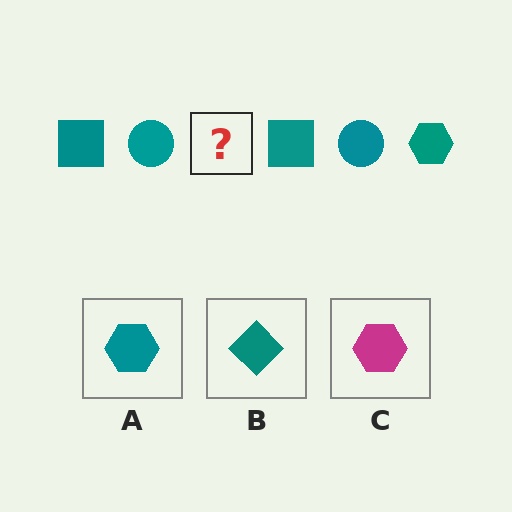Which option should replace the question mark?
Option A.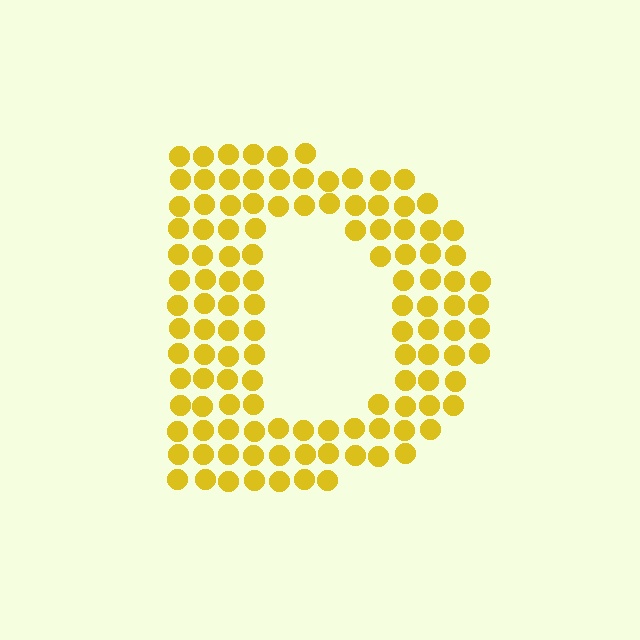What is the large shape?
The large shape is the letter D.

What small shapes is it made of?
It is made of small circles.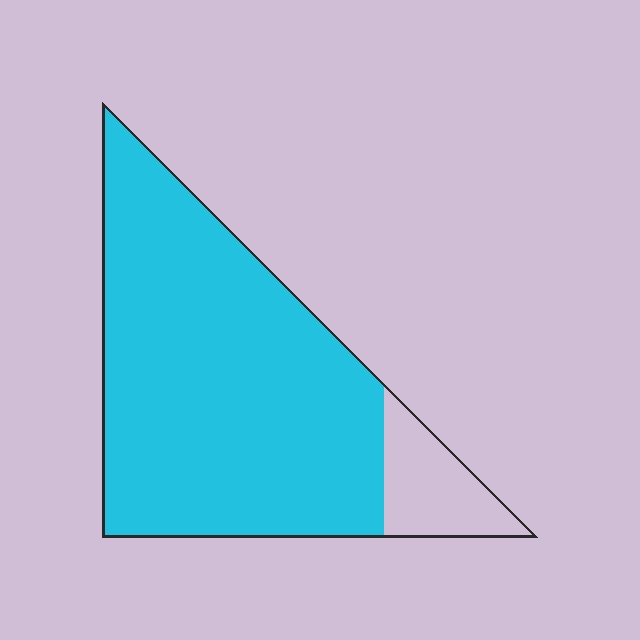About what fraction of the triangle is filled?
About seven eighths (7/8).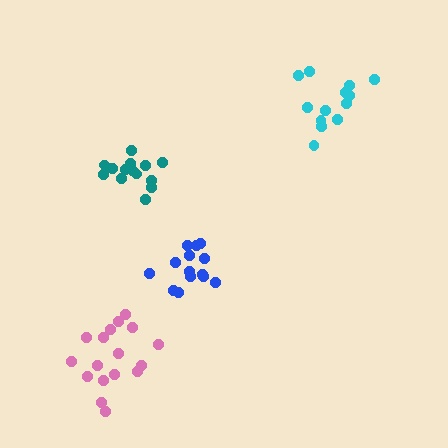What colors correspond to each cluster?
The clusters are colored: pink, blue, cyan, teal.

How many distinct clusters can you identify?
There are 4 distinct clusters.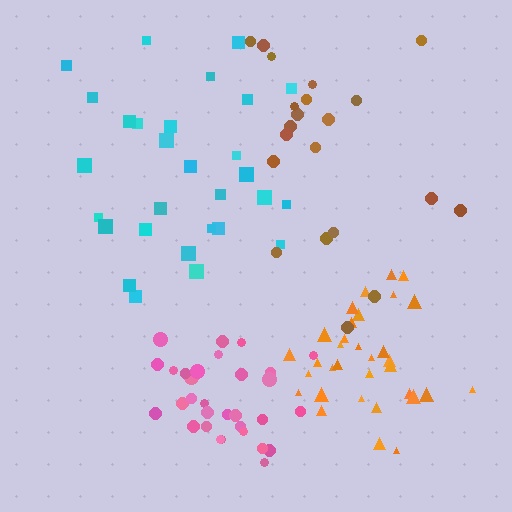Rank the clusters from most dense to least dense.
pink, orange, cyan, brown.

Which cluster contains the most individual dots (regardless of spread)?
Pink (33).